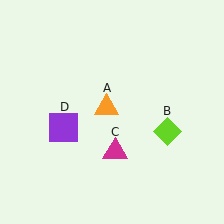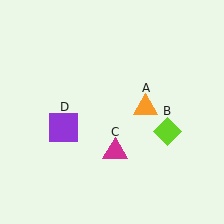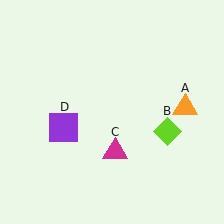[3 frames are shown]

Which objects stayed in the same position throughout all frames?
Lime diamond (object B) and magenta triangle (object C) and purple square (object D) remained stationary.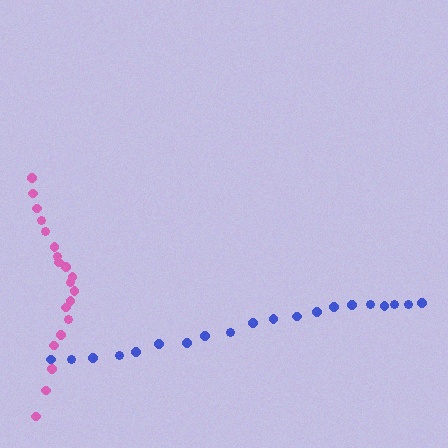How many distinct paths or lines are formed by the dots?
There are 2 distinct paths.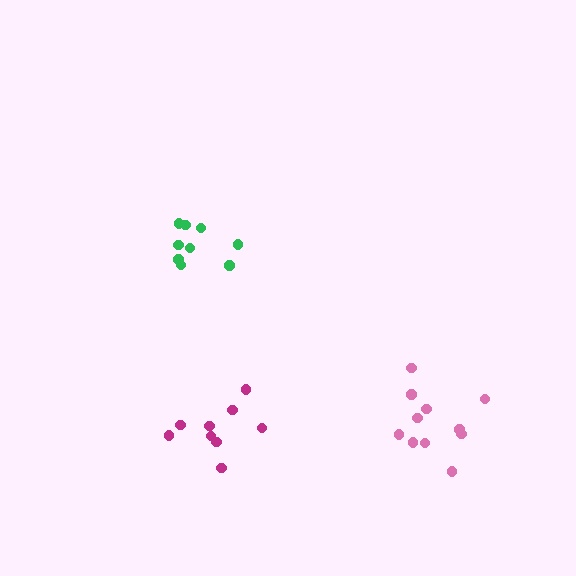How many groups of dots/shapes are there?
There are 3 groups.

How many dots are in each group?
Group 1: 11 dots, Group 2: 9 dots, Group 3: 9 dots (29 total).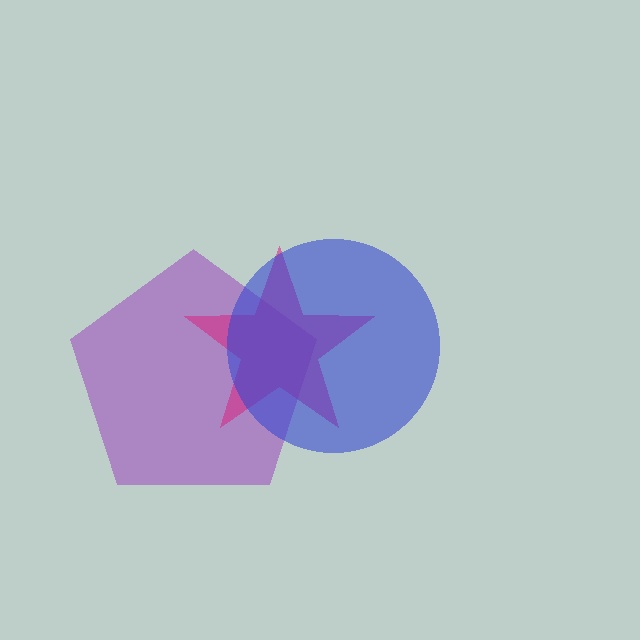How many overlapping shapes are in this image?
There are 3 overlapping shapes in the image.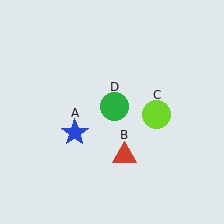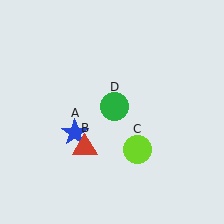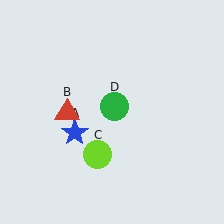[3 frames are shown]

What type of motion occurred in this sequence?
The red triangle (object B), lime circle (object C) rotated clockwise around the center of the scene.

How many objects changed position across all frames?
2 objects changed position: red triangle (object B), lime circle (object C).